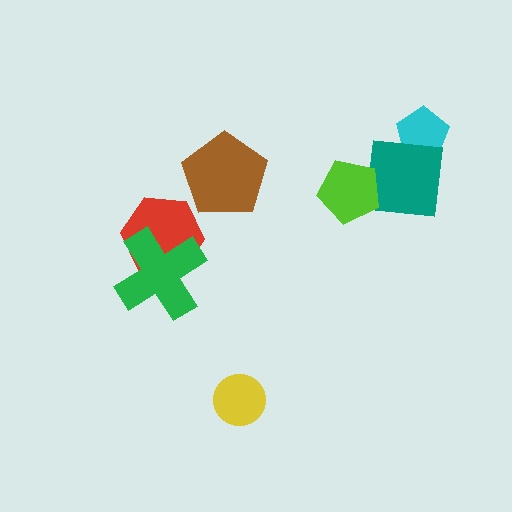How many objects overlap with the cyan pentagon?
1 object overlaps with the cyan pentagon.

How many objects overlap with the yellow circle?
0 objects overlap with the yellow circle.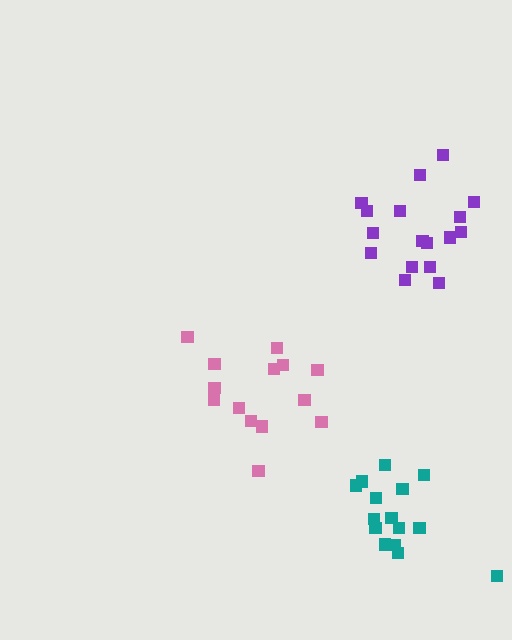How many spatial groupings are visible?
There are 3 spatial groupings.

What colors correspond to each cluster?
The clusters are colored: purple, teal, pink.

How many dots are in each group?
Group 1: 17 dots, Group 2: 15 dots, Group 3: 14 dots (46 total).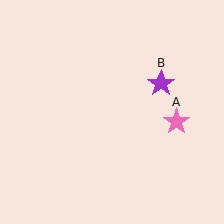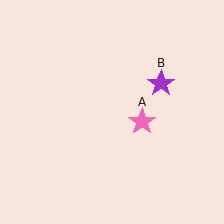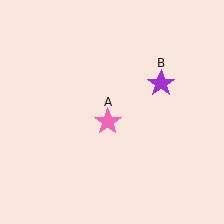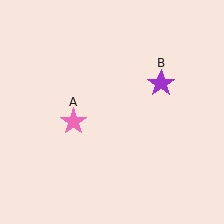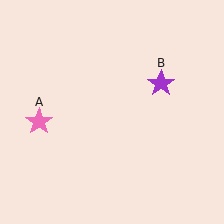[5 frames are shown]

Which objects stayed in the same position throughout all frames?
Purple star (object B) remained stationary.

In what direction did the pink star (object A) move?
The pink star (object A) moved left.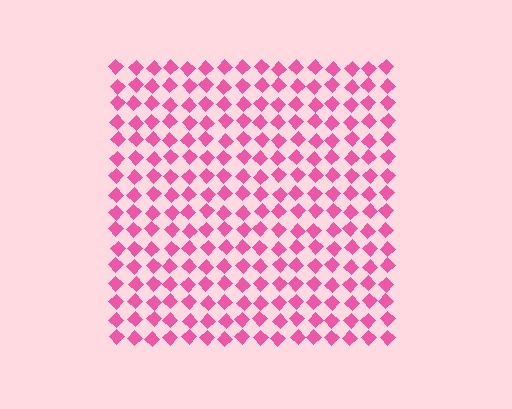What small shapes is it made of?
It is made of small diamonds.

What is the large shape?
The large shape is a square.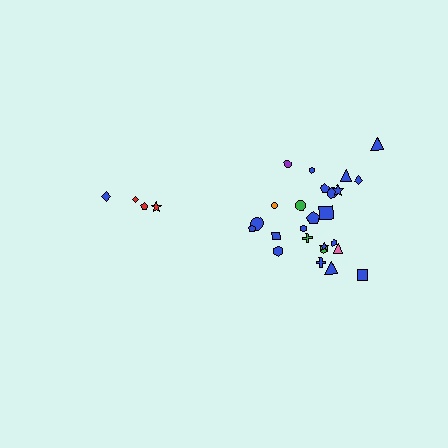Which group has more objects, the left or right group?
The right group.